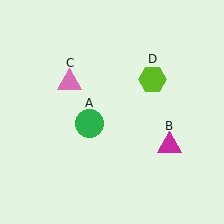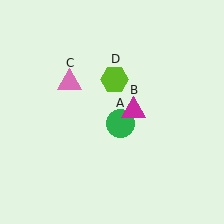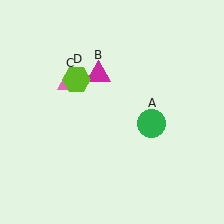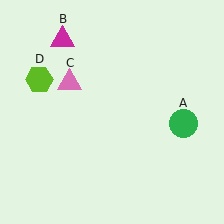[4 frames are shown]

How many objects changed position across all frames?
3 objects changed position: green circle (object A), magenta triangle (object B), lime hexagon (object D).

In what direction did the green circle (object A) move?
The green circle (object A) moved right.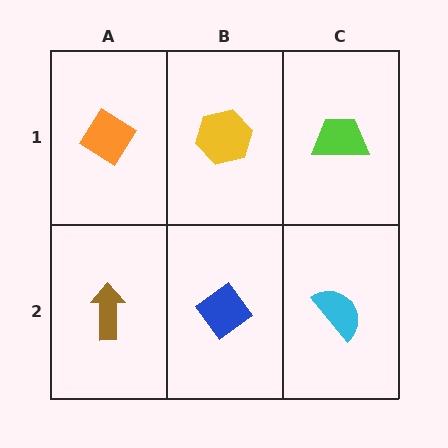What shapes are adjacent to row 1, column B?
A blue diamond (row 2, column B), an orange diamond (row 1, column A), a lime trapezoid (row 1, column C).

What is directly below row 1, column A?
A brown arrow.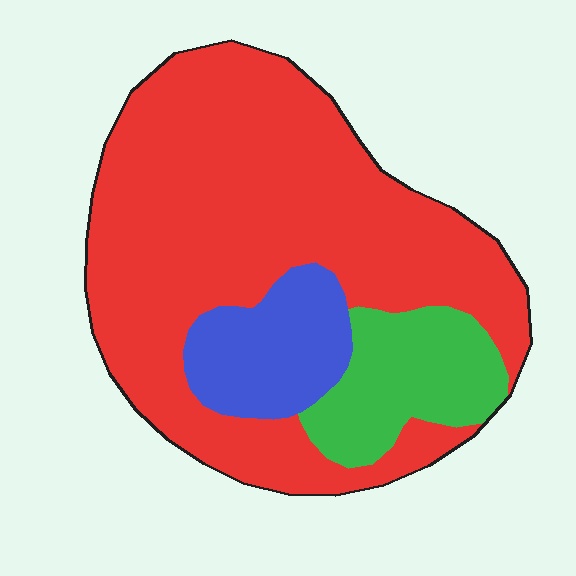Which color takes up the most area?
Red, at roughly 70%.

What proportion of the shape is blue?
Blue takes up about one eighth (1/8) of the shape.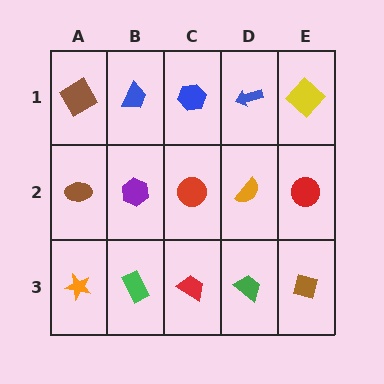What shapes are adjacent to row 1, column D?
An orange semicircle (row 2, column D), a blue hexagon (row 1, column C), a yellow diamond (row 1, column E).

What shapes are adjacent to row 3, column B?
A purple hexagon (row 2, column B), an orange star (row 3, column A), a red trapezoid (row 3, column C).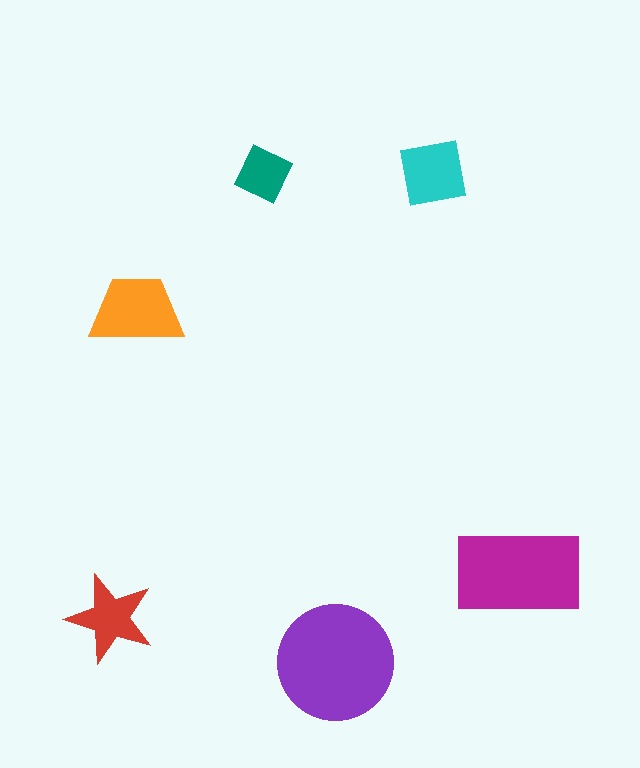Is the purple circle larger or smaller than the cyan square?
Larger.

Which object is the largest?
The purple circle.